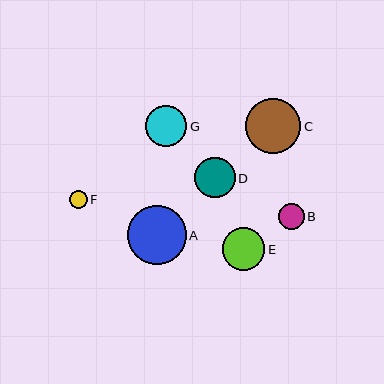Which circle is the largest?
Circle A is the largest with a size of approximately 59 pixels.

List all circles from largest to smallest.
From largest to smallest: A, C, E, G, D, B, F.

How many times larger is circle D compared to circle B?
Circle D is approximately 1.6 times the size of circle B.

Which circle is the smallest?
Circle F is the smallest with a size of approximately 18 pixels.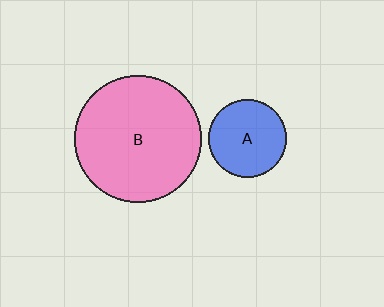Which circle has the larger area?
Circle B (pink).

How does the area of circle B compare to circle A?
Approximately 2.6 times.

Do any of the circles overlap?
No, none of the circles overlap.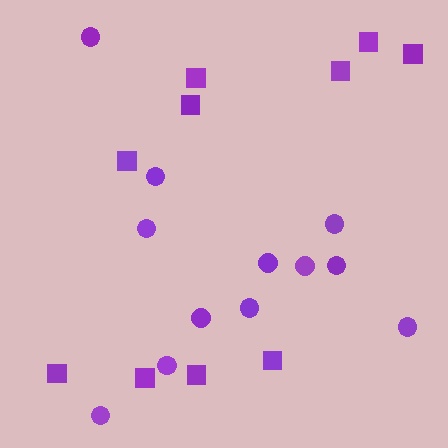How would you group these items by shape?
There are 2 groups: one group of squares (10) and one group of circles (12).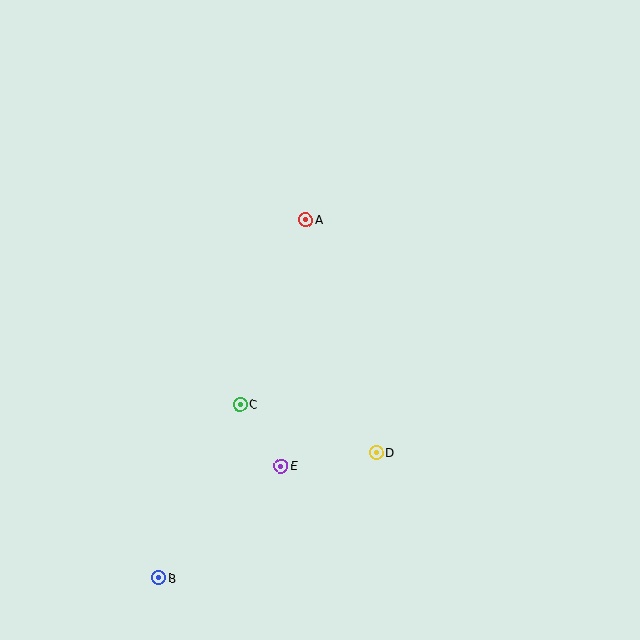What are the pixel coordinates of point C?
Point C is at (240, 404).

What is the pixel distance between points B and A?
The distance between B and A is 387 pixels.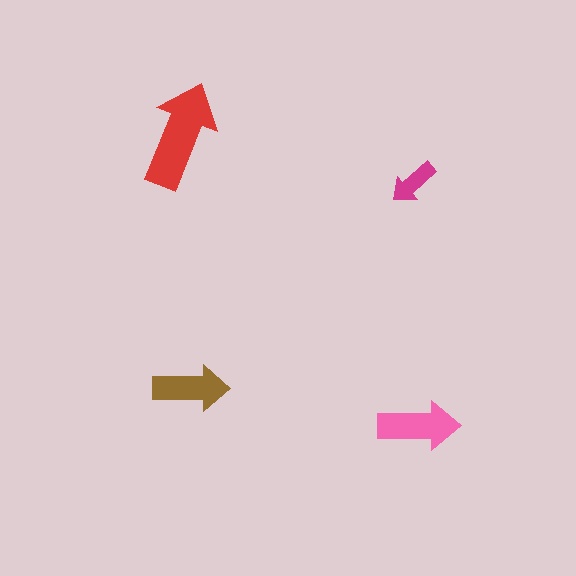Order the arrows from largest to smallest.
the red one, the pink one, the brown one, the magenta one.